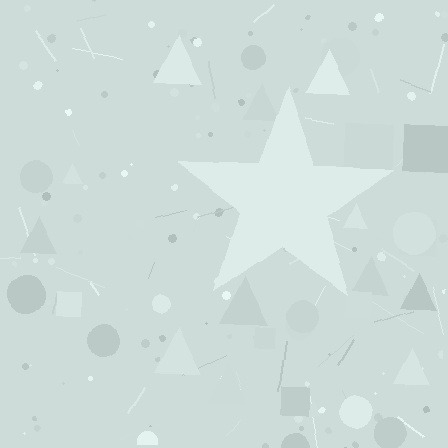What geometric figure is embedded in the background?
A star is embedded in the background.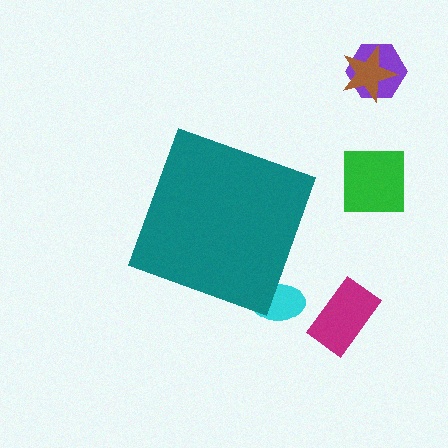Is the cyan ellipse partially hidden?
Yes, the cyan ellipse is partially hidden behind the teal diamond.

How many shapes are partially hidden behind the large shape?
1 shape is partially hidden.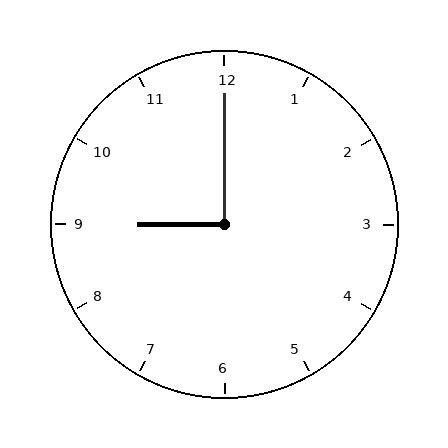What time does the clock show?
9:00.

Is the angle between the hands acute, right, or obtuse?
It is right.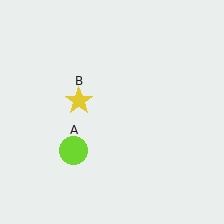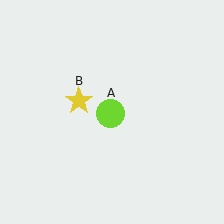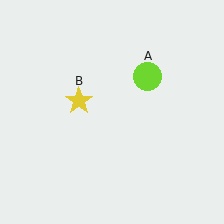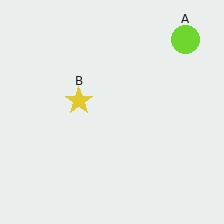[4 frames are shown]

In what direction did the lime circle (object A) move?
The lime circle (object A) moved up and to the right.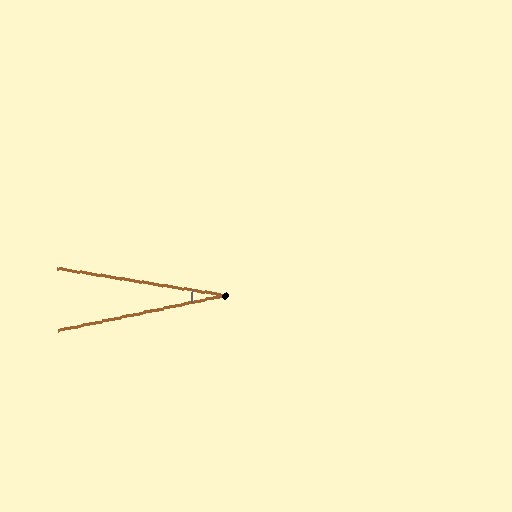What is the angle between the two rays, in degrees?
Approximately 21 degrees.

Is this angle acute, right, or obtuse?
It is acute.